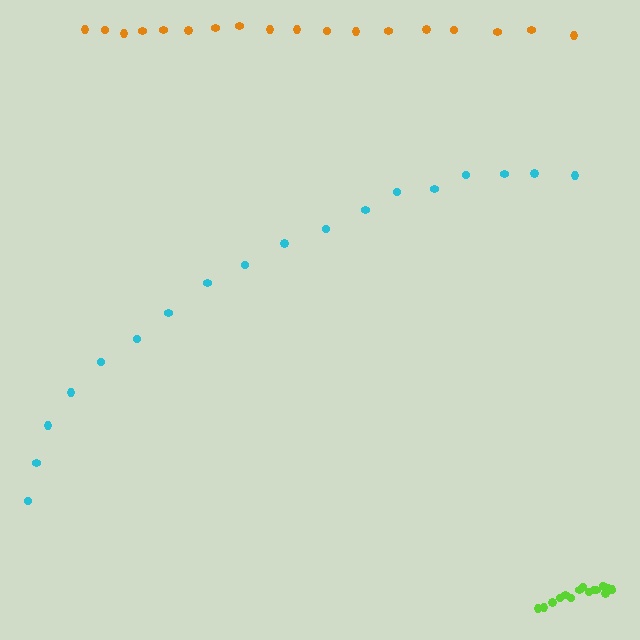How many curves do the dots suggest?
There are 3 distinct paths.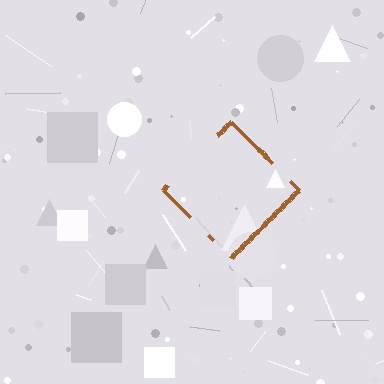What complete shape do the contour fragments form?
The contour fragments form a diamond.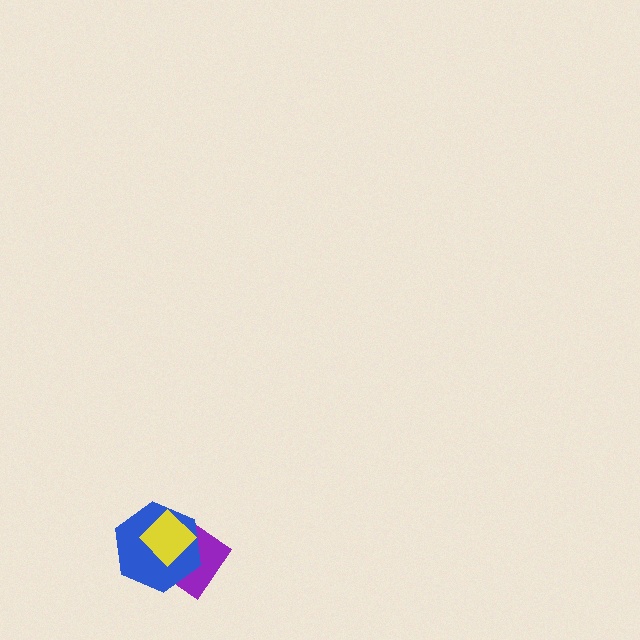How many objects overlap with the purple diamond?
2 objects overlap with the purple diamond.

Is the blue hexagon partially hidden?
Yes, it is partially covered by another shape.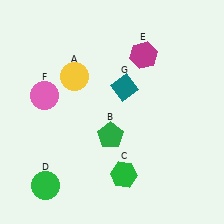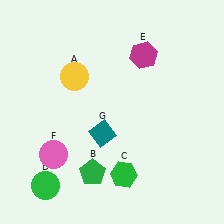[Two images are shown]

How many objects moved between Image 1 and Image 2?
3 objects moved between the two images.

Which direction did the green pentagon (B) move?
The green pentagon (B) moved down.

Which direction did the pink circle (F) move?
The pink circle (F) moved down.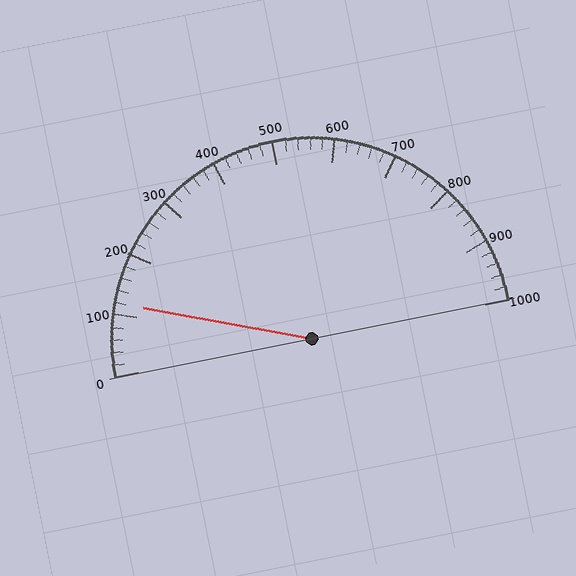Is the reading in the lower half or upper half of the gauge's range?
The reading is in the lower half of the range (0 to 1000).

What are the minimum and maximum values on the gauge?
The gauge ranges from 0 to 1000.